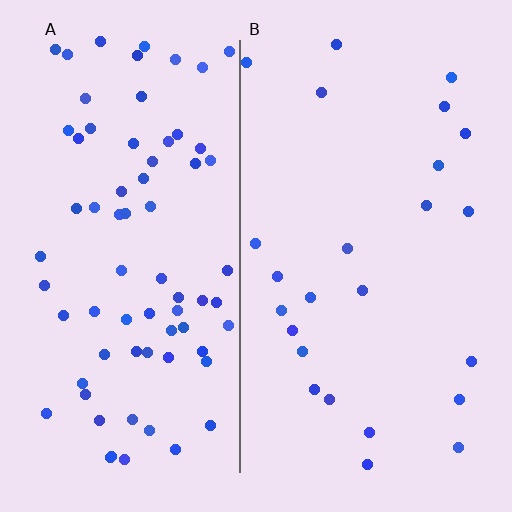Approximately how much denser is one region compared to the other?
Approximately 2.9× — region A over region B.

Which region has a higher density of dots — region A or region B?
A (the left).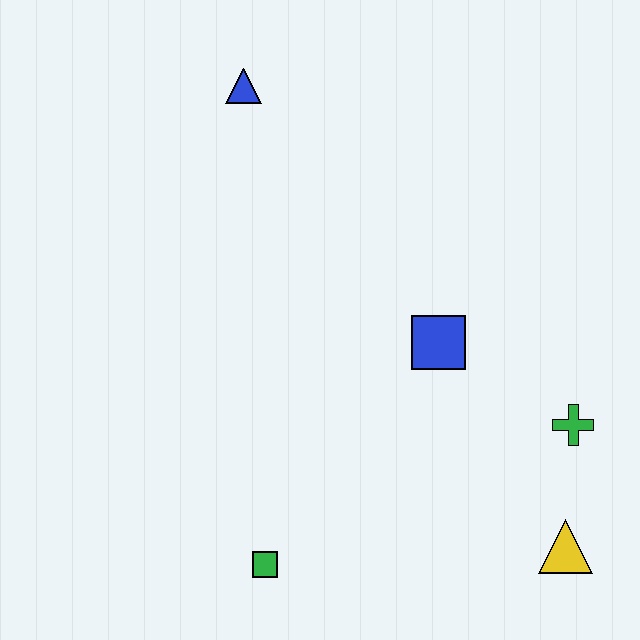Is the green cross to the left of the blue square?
No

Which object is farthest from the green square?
The blue triangle is farthest from the green square.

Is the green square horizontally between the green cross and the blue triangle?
Yes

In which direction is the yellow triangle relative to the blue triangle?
The yellow triangle is below the blue triangle.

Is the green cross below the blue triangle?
Yes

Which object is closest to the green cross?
The yellow triangle is closest to the green cross.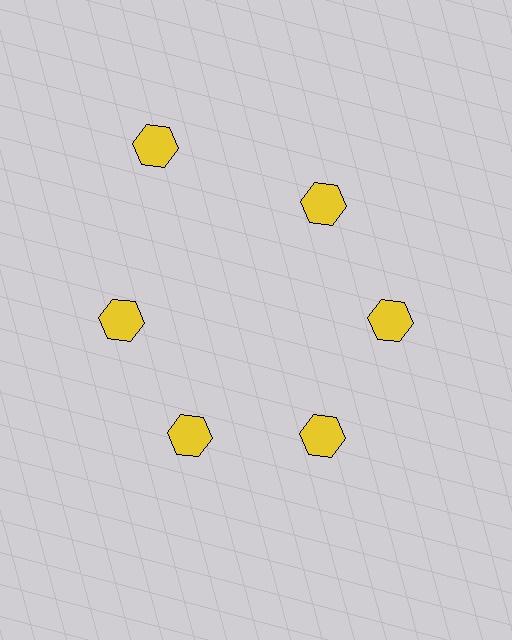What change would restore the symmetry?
The symmetry would be restored by moving it inward, back onto the ring so that all 6 hexagons sit at equal angles and equal distance from the center.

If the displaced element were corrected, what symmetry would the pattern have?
It would have 6-fold rotational symmetry — the pattern would map onto itself every 60 degrees.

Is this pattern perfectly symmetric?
No. The 6 yellow hexagons are arranged in a ring, but one element near the 11 o'clock position is pushed outward from the center, breaking the 6-fold rotational symmetry.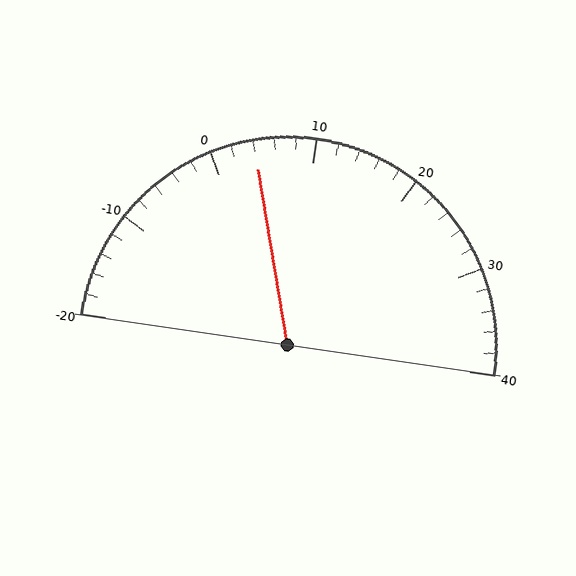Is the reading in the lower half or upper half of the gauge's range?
The reading is in the lower half of the range (-20 to 40).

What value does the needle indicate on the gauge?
The needle indicates approximately 4.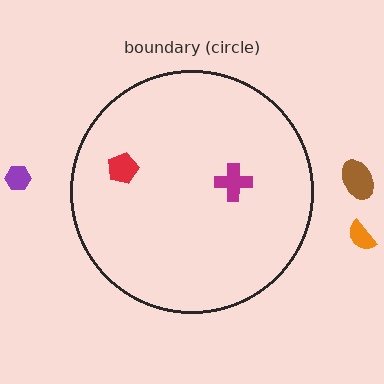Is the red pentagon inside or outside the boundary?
Inside.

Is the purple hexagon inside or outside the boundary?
Outside.